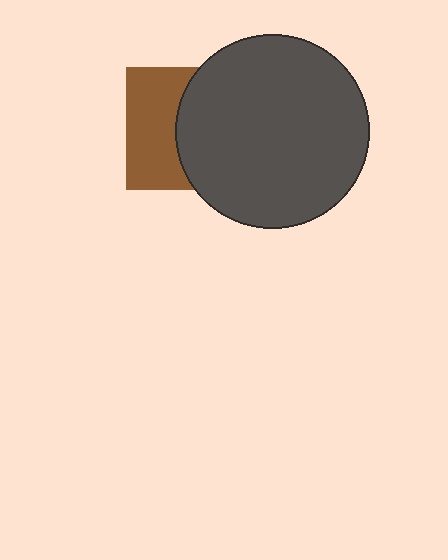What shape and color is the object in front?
The object in front is a dark gray circle.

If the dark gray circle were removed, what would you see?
You would see the complete brown square.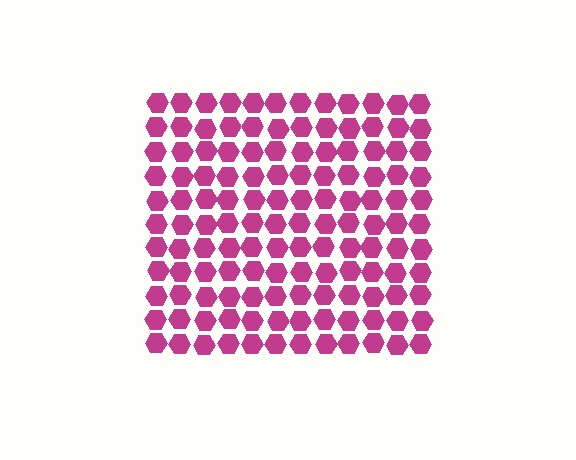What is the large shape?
The large shape is a square.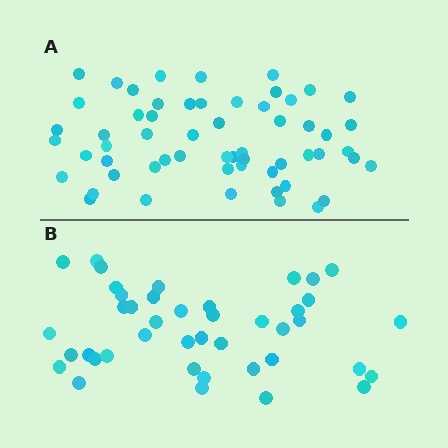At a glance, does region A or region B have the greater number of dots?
Region A (the top region) has more dots.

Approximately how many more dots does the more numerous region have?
Region A has approximately 15 more dots than region B.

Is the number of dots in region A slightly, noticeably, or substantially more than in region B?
Region A has noticeably more, but not dramatically so. The ratio is roughly 1.4 to 1.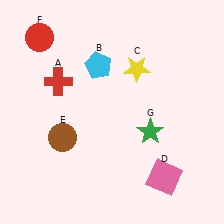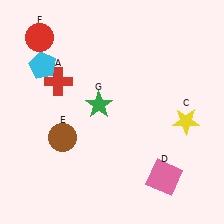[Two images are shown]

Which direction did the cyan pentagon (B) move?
The cyan pentagon (B) moved left.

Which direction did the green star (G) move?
The green star (G) moved left.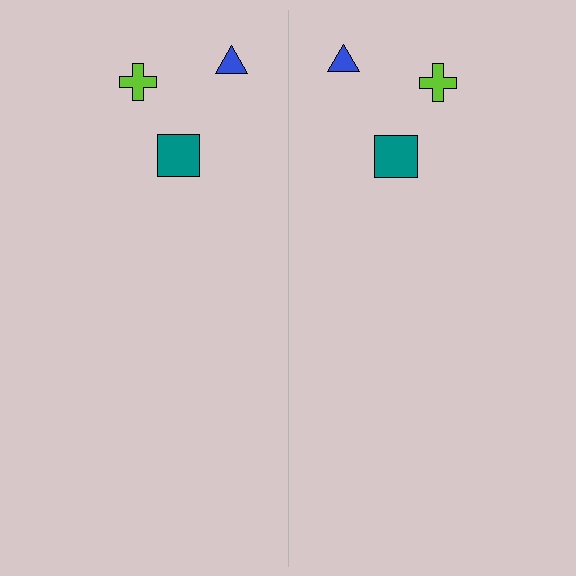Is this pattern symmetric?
Yes, this pattern has bilateral (reflection) symmetry.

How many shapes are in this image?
There are 6 shapes in this image.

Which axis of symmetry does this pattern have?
The pattern has a vertical axis of symmetry running through the center of the image.